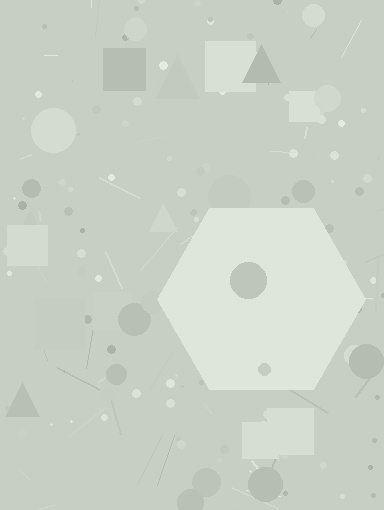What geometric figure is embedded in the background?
A hexagon is embedded in the background.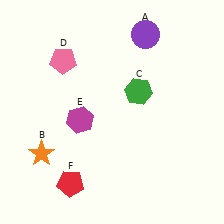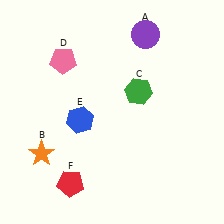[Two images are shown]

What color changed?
The hexagon (E) changed from magenta in Image 1 to blue in Image 2.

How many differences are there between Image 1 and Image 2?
There is 1 difference between the two images.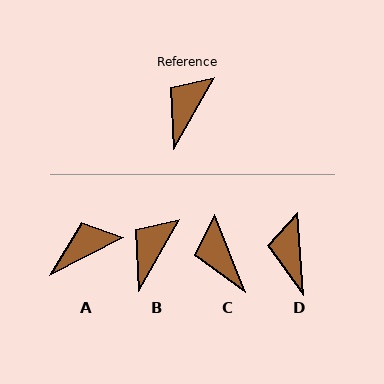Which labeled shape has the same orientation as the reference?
B.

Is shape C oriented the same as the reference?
No, it is off by about 52 degrees.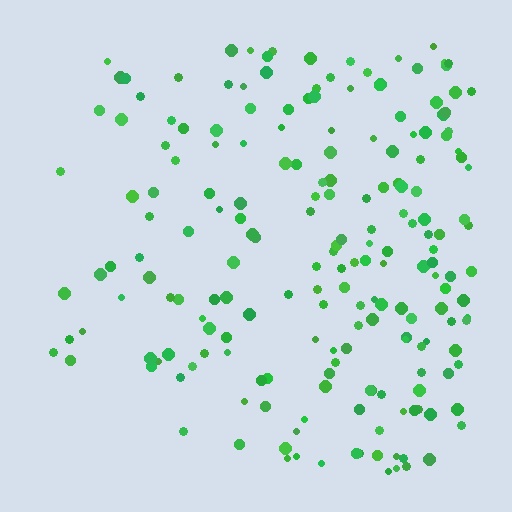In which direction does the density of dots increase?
From left to right, with the right side densest.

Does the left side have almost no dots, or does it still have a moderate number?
Still a moderate number, just noticeably fewer than the right.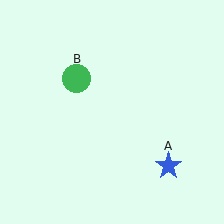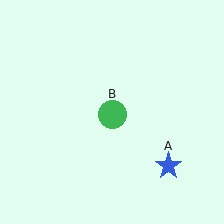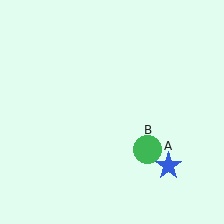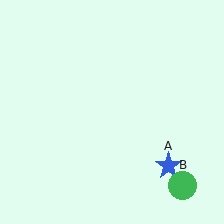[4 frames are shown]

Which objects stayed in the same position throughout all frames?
Blue star (object A) remained stationary.